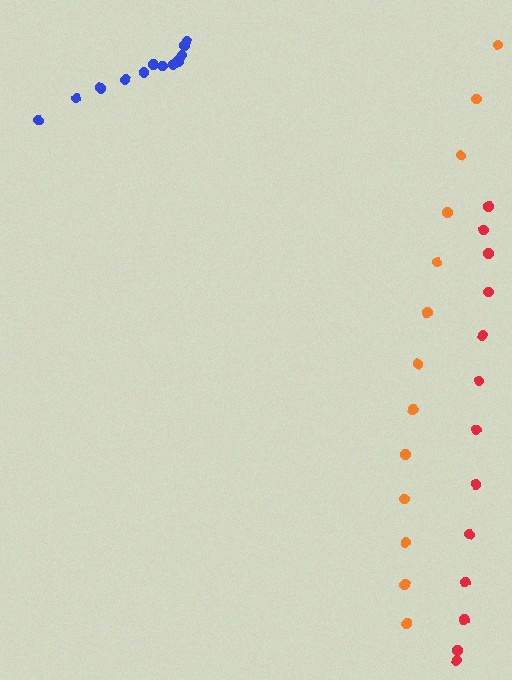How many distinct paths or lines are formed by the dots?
There are 3 distinct paths.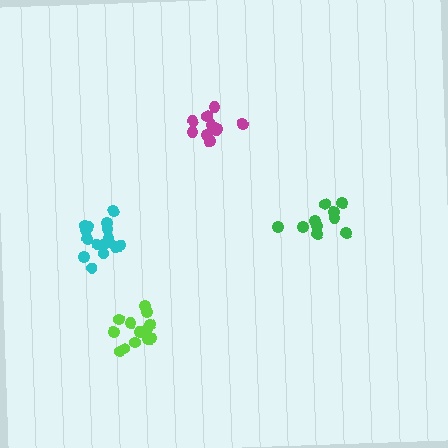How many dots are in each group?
Group 1: 10 dots, Group 2: 16 dots, Group 3: 10 dots, Group 4: 13 dots (49 total).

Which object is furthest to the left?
The cyan cluster is leftmost.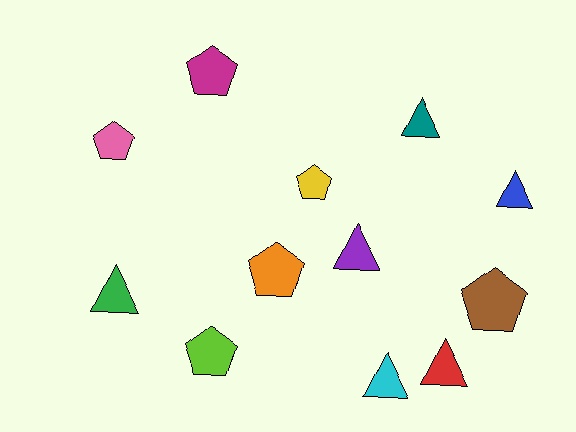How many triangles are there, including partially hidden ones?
There are 6 triangles.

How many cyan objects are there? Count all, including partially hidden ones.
There is 1 cyan object.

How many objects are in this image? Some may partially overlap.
There are 12 objects.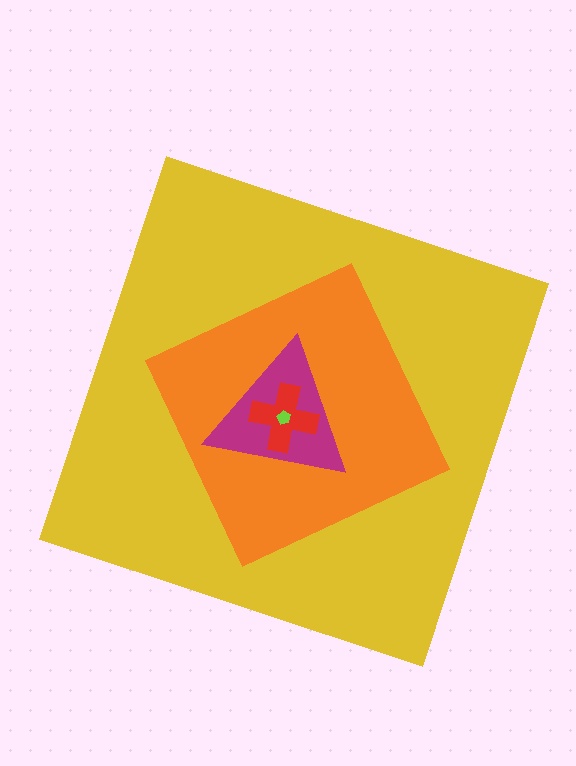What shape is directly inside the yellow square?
The orange diamond.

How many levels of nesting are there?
5.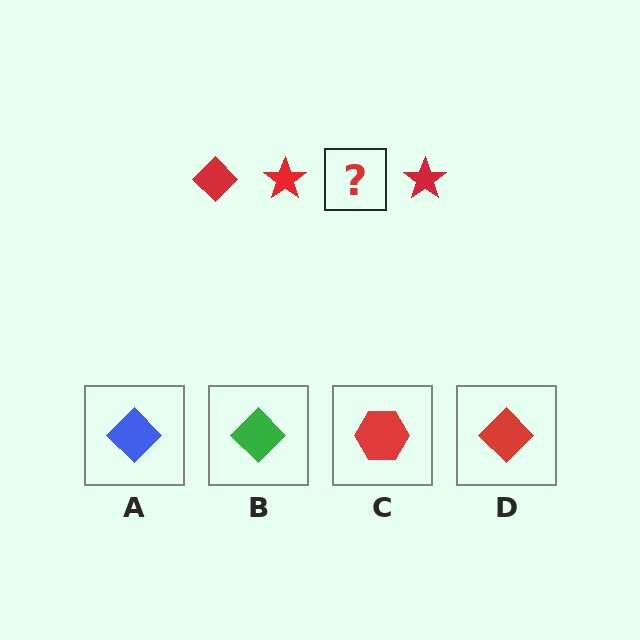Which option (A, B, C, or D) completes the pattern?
D.